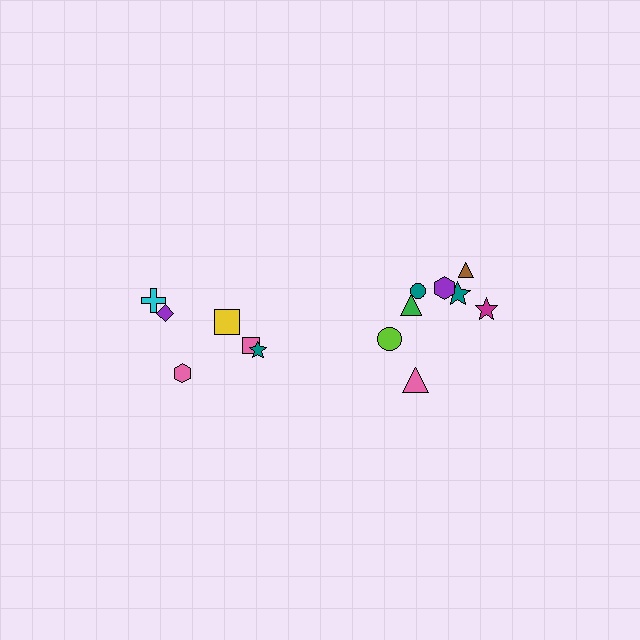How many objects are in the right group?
There are 8 objects.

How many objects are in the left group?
There are 6 objects.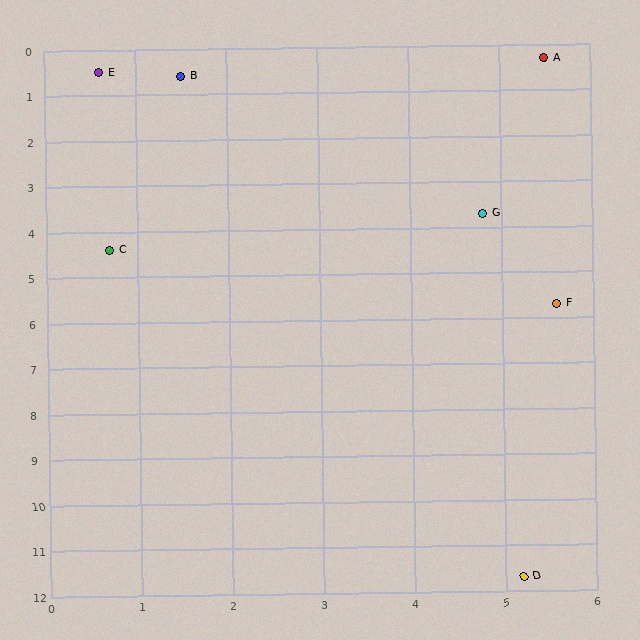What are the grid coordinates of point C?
Point C is at approximately (0.7, 4.4).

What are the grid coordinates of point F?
Point F is at approximately (5.6, 5.7).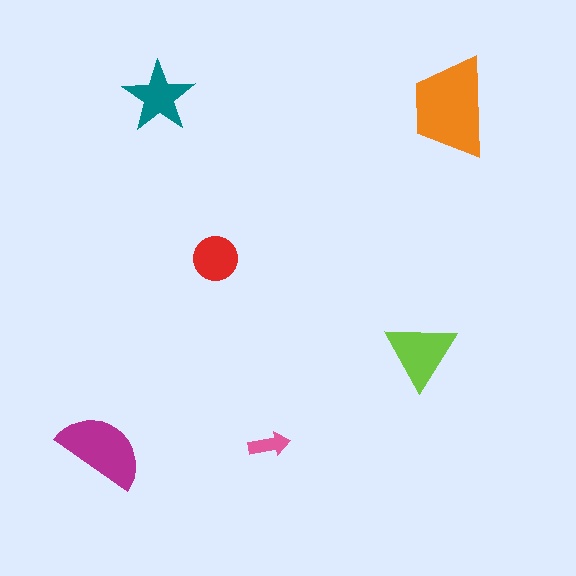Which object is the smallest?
The pink arrow.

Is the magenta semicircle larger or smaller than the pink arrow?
Larger.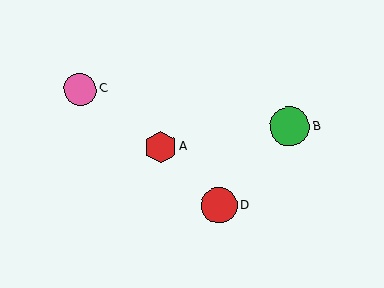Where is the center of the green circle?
The center of the green circle is at (290, 126).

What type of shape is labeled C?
Shape C is a pink circle.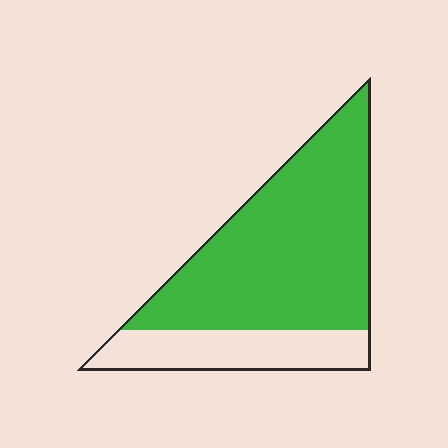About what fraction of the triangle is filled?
About three quarters (3/4).